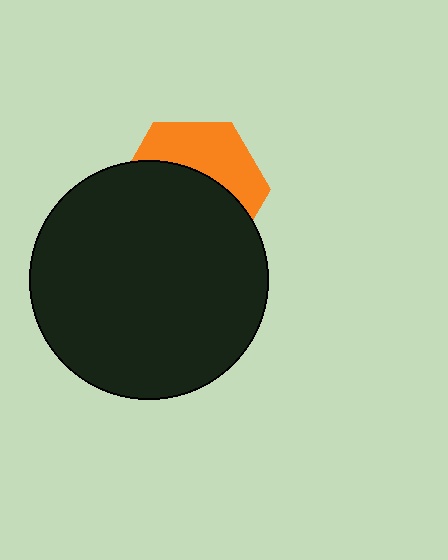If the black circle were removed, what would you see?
You would see the complete orange hexagon.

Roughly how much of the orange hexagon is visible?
A small part of it is visible (roughly 39%).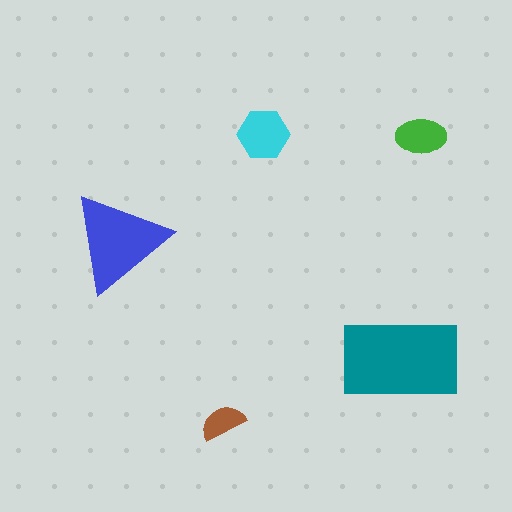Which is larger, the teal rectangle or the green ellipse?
The teal rectangle.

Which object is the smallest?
The brown semicircle.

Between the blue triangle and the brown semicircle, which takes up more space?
The blue triangle.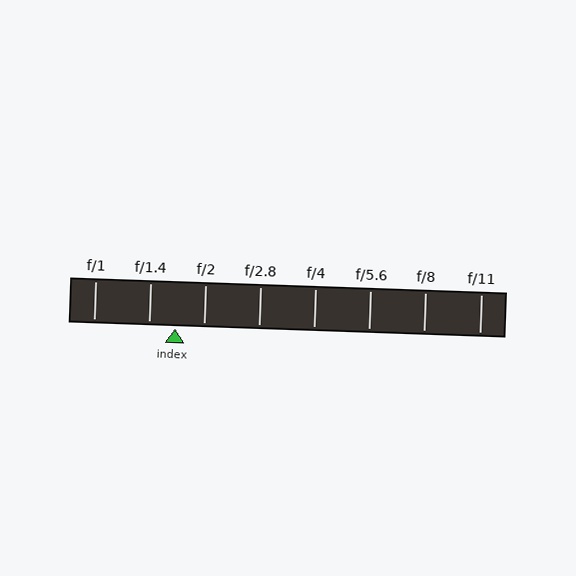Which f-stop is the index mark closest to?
The index mark is closest to f/1.4.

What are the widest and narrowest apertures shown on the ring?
The widest aperture shown is f/1 and the narrowest is f/11.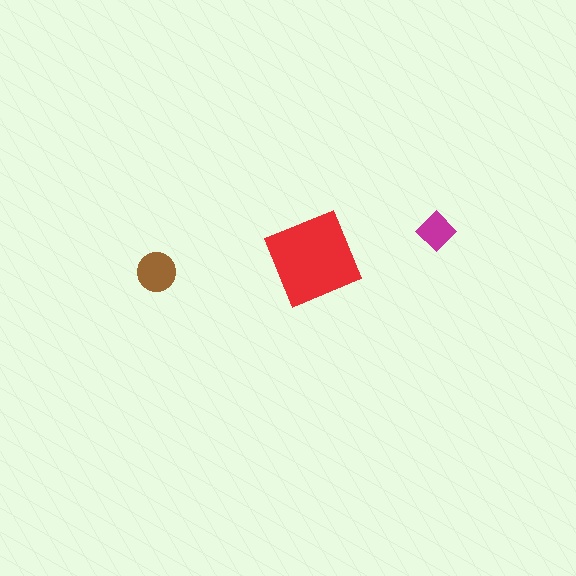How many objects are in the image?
There are 3 objects in the image.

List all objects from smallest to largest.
The magenta diamond, the brown circle, the red square.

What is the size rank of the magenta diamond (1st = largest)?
3rd.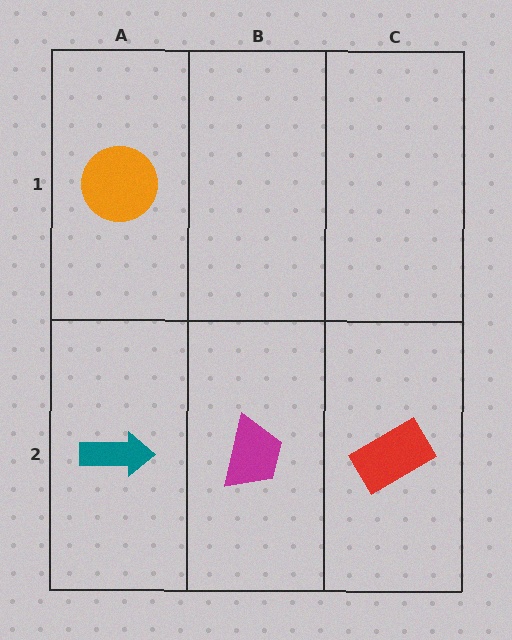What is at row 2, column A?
A teal arrow.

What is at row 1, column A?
An orange circle.